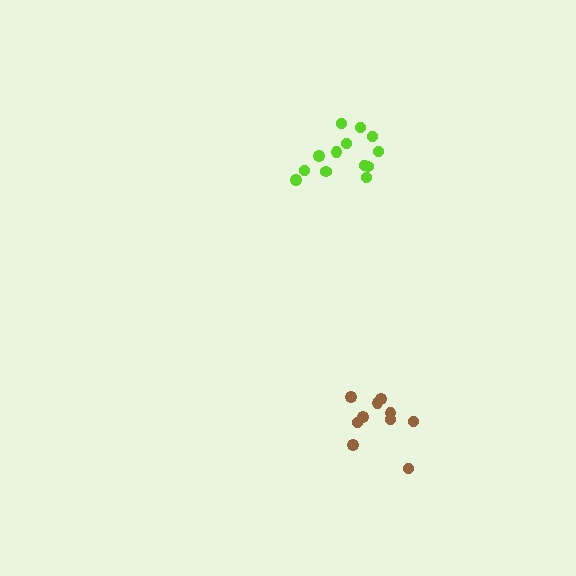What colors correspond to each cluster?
The clusters are colored: brown, lime.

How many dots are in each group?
Group 1: 10 dots, Group 2: 13 dots (23 total).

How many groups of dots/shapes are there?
There are 2 groups.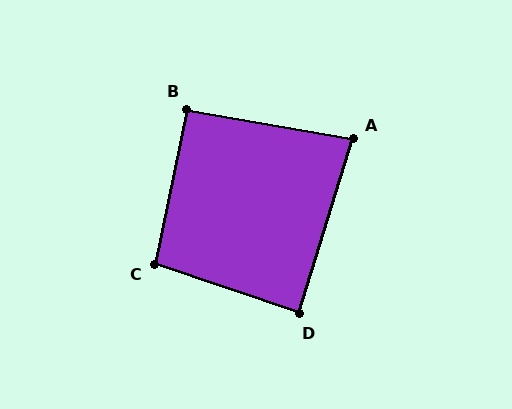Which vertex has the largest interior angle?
C, at approximately 97 degrees.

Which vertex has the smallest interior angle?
A, at approximately 83 degrees.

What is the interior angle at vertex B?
Approximately 92 degrees (approximately right).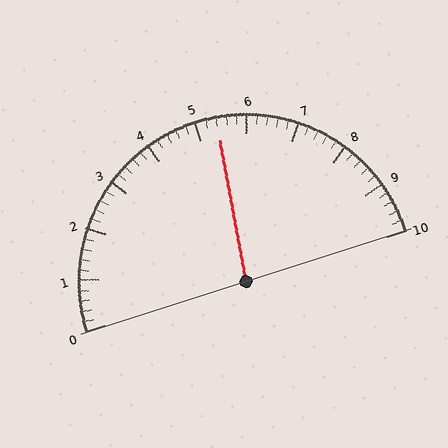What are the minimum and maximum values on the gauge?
The gauge ranges from 0 to 10.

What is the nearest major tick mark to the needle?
The nearest major tick mark is 5.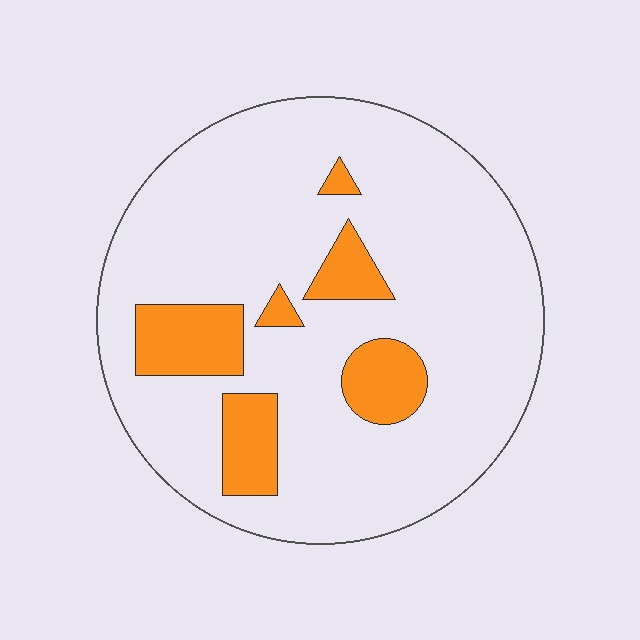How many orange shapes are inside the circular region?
6.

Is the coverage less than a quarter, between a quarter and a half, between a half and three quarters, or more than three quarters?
Less than a quarter.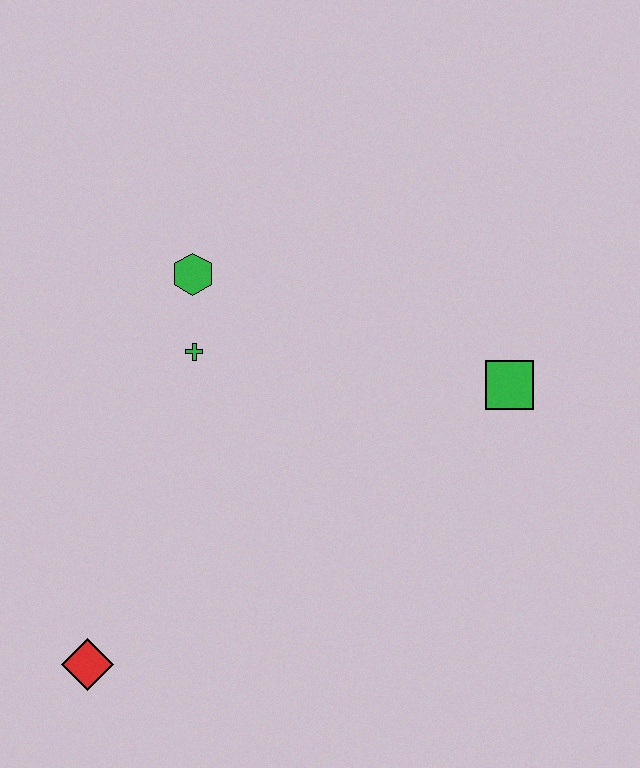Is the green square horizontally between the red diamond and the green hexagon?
No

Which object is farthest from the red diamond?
The green square is farthest from the red diamond.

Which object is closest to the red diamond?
The green cross is closest to the red diamond.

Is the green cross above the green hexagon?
No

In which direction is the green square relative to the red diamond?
The green square is to the right of the red diamond.